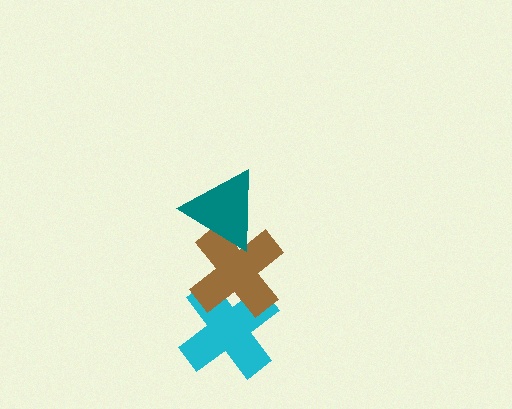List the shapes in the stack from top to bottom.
From top to bottom: the teal triangle, the brown cross, the cyan cross.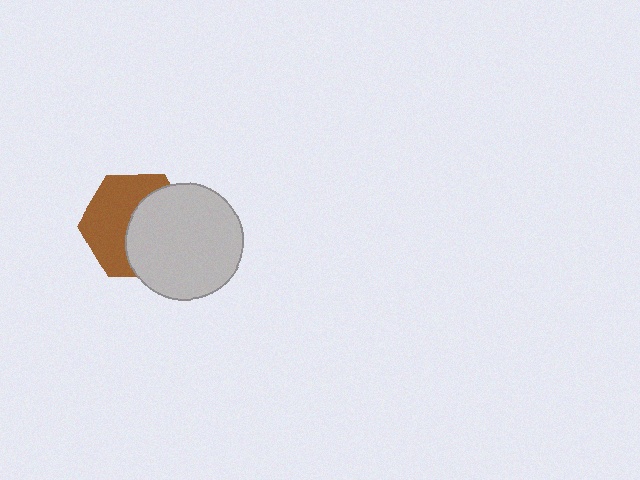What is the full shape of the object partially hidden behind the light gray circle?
The partially hidden object is a brown hexagon.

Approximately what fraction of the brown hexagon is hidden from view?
Roughly 49% of the brown hexagon is hidden behind the light gray circle.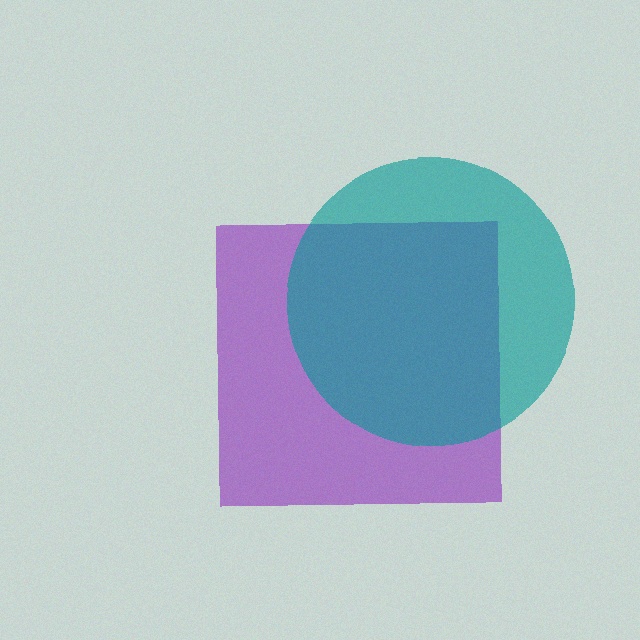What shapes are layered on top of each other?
The layered shapes are: a purple square, a teal circle.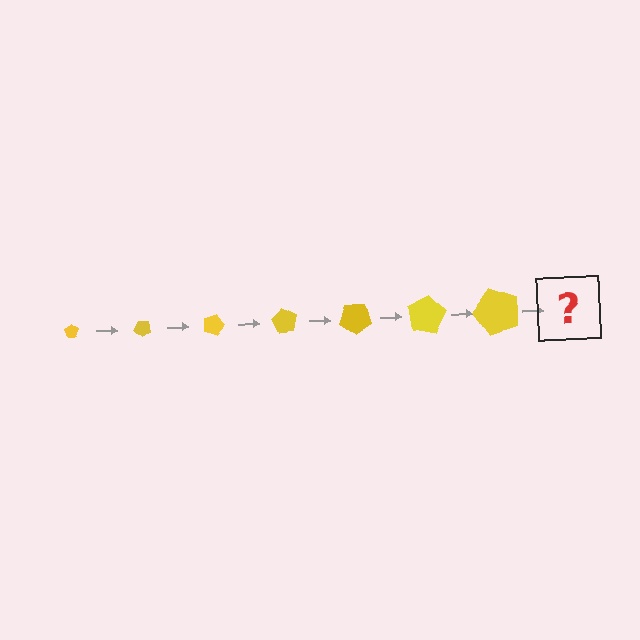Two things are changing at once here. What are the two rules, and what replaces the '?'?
The two rules are that the pentagon grows larger each step and it rotates 45 degrees each step. The '?' should be a pentagon, larger than the previous one and rotated 315 degrees from the start.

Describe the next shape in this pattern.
It should be a pentagon, larger than the previous one and rotated 315 degrees from the start.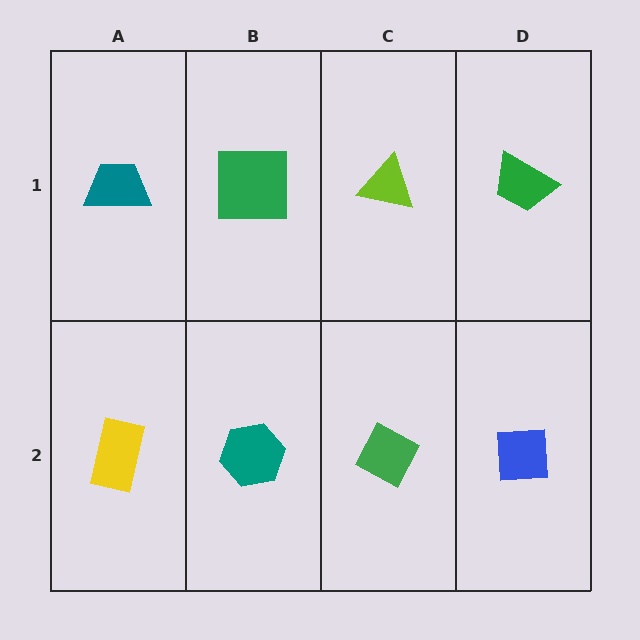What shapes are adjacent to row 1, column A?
A yellow rectangle (row 2, column A), a green square (row 1, column B).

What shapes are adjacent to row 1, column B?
A teal hexagon (row 2, column B), a teal trapezoid (row 1, column A), a lime triangle (row 1, column C).